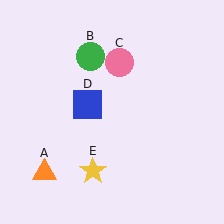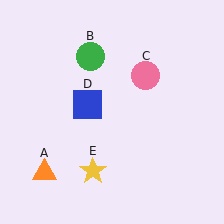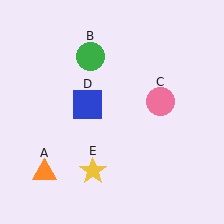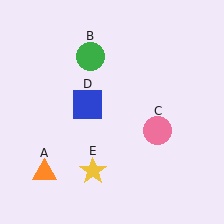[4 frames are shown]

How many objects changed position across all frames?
1 object changed position: pink circle (object C).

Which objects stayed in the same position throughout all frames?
Orange triangle (object A) and green circle (object B) and blue square (object D) and yellow star (object E) remained stationary.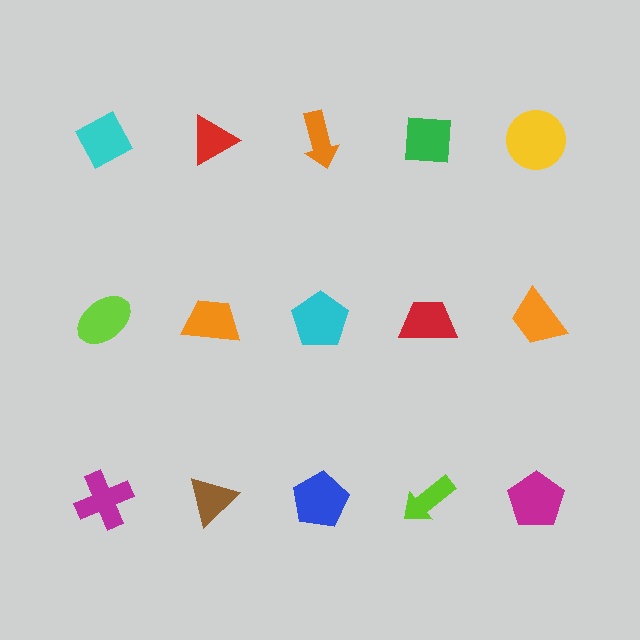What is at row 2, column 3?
A cyan pentagon.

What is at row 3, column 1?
A magenta cross.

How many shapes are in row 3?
5 shapes.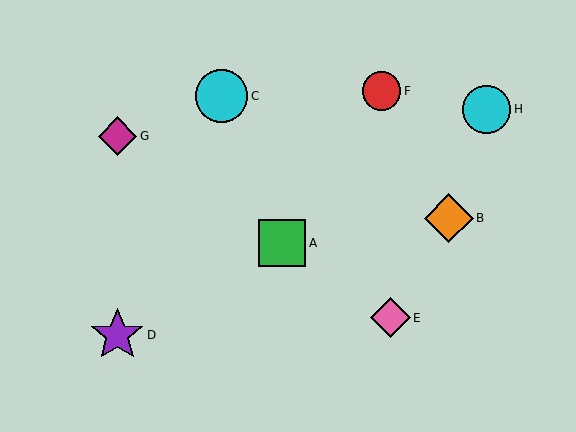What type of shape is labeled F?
Shape F is a red circle.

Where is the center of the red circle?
The center of the red circle is at (381, 91).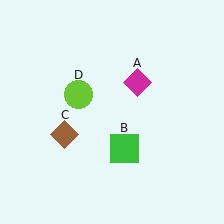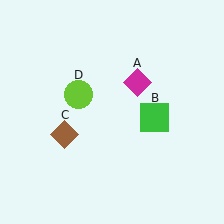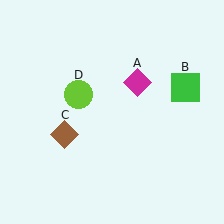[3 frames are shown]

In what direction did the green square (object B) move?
The green square (object B) moved up and to the right.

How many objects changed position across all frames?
1 object changed position: green square (object B).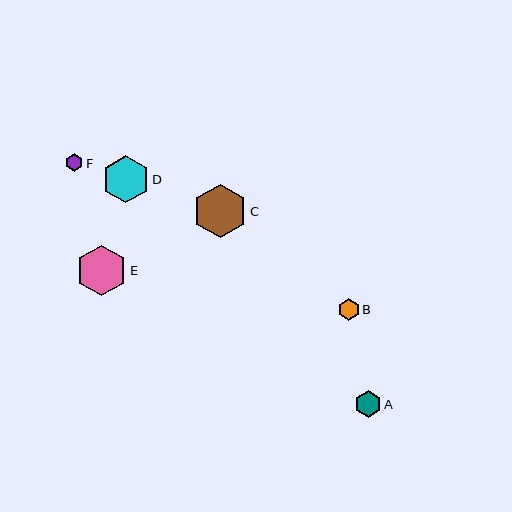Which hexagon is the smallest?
Hexagon F is the smallest with a size of approximately 17 pixels.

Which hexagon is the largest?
Hexagon C is the largest with a size of approximately 54 pixels.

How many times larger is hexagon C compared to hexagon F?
Hexagon C is approximately 3.1 times the size of hexagon F.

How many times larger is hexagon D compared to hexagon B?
Hexagon D is approximately 2.2 times the size of hexagon B.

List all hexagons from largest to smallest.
From largest to smallest: C, E, D, A, B, F.